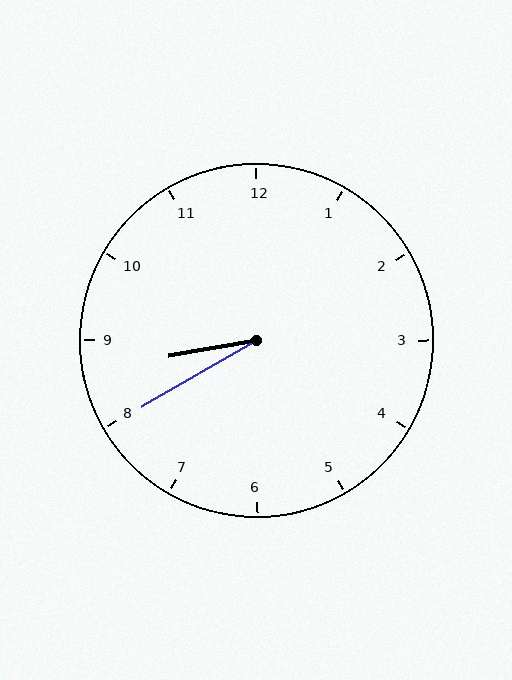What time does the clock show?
8:40.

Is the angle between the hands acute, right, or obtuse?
It is acute.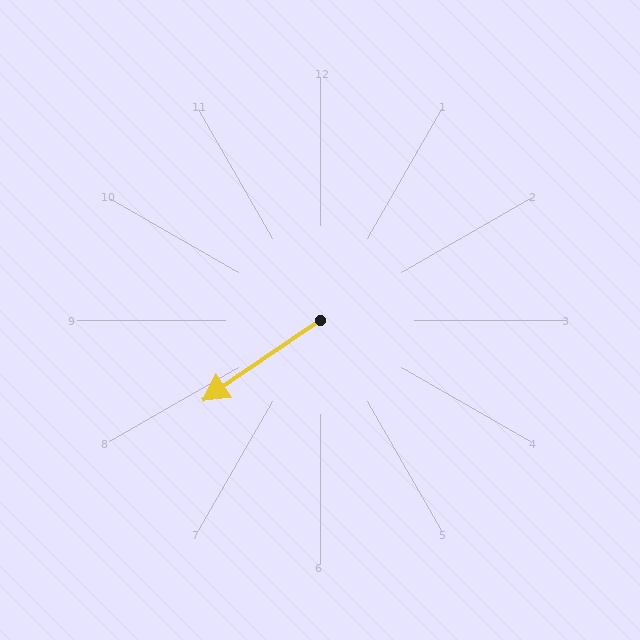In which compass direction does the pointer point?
Southwest.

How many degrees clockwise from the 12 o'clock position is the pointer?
Approximately 236 degrees.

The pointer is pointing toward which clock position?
Roughly 8 o'clock.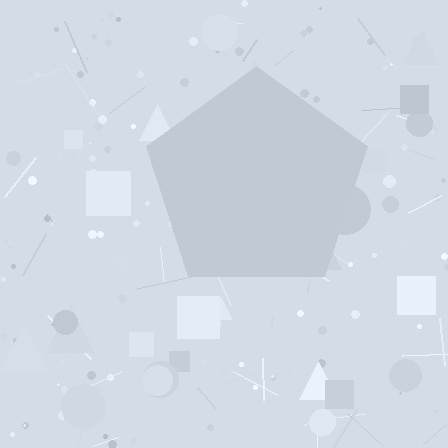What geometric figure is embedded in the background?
A pentagon is embedded in the background.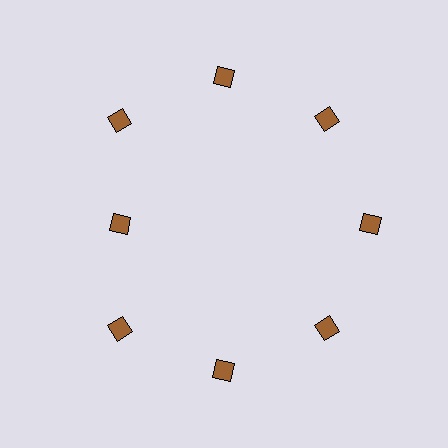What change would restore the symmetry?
The symmetry would be restored by moving it outward, back onto the ring so that all 8 diamonds sit at equal angles and equal distance from the center.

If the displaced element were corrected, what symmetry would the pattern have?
It would have 8-fold rotational symmetry — the pattern would map onto itself every 45 degrees.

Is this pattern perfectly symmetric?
No. The 8 brown diamonds are arranged in a ring, but one element near the 9 o'clock position is pulled inward toward the center, breaking the 8-fold rotational symmetry.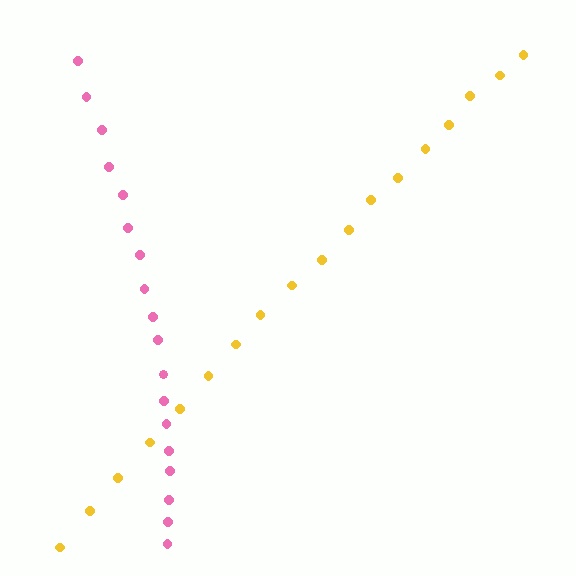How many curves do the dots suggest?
There are 2 distinct paths.